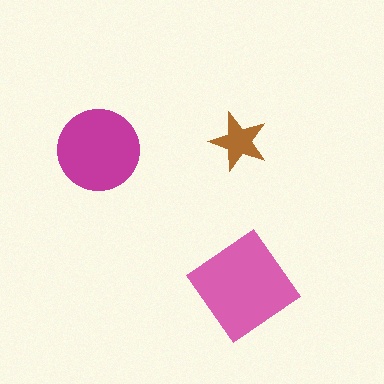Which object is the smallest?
The brown star.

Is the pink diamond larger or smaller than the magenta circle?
Larger.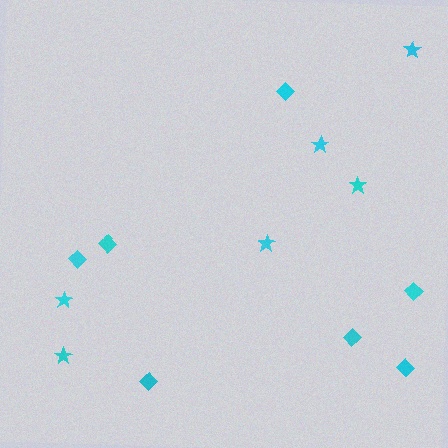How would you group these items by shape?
There are 2 groups: one group of stars (6) and one group of diamonds (7).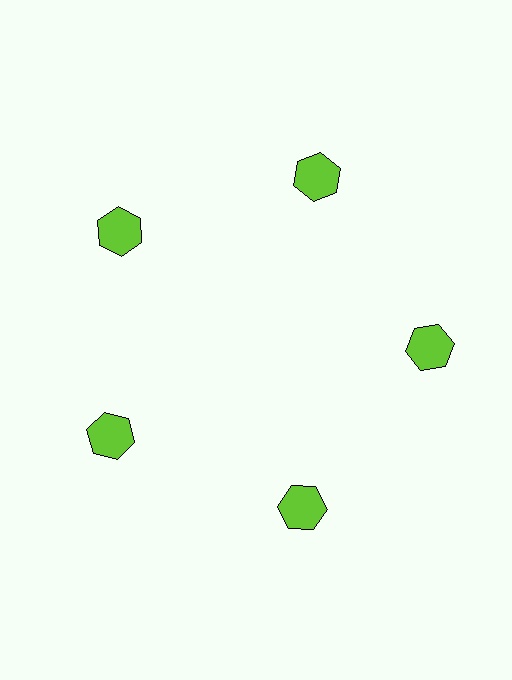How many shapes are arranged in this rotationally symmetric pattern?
There are 5 shapes, arranged in 5 groups of 1.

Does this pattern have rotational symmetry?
Yes, this pattern has 5-fold rotational symmetry. It looks the same after rotating 72 degrees around the center.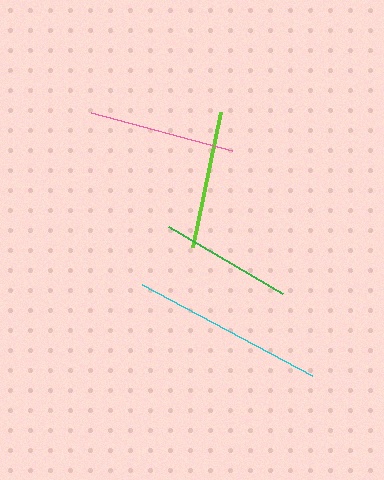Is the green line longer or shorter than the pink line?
The pink line is longer than the green line.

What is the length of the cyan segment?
The cyan segment is approximately 193 pixels long.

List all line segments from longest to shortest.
From longest to shortest: cyan, pink, lime, green.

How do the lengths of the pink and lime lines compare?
The pink and lime lines are approximately the same length.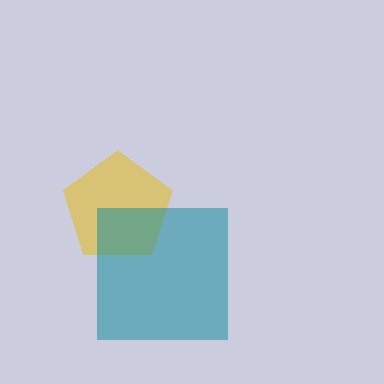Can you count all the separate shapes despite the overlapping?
Yes, there are 2 separate shapes.